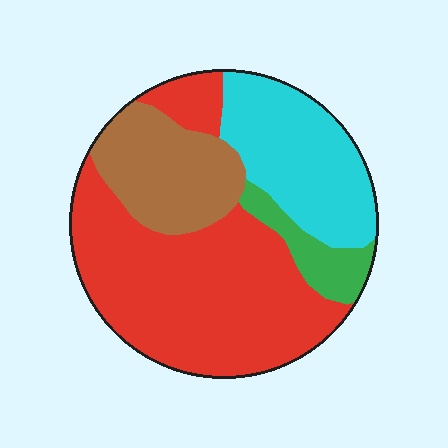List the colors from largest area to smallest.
From largest to smallest: red, cyan, brown, green.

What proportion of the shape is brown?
Brown takes up about one fifth (1/5) of the shape.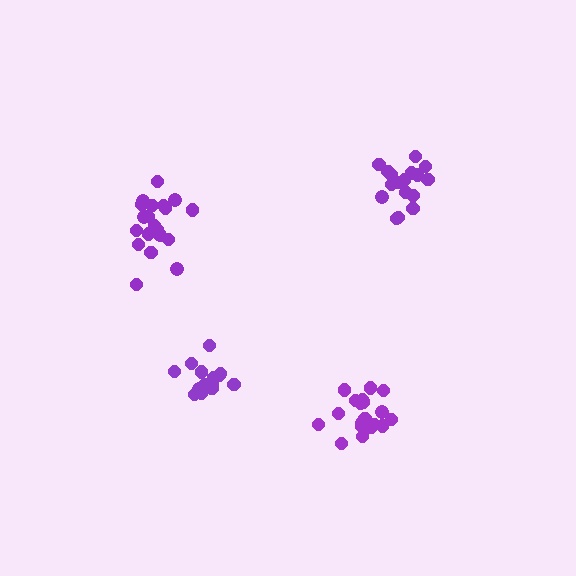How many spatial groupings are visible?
There are 4 spatial groupings.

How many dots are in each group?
Group 1: 17 dots, Group 2: 20 dots, Group 3: 19 dots, Group 4: 15 dots (71 total).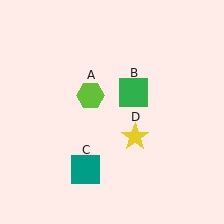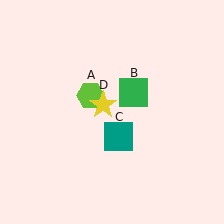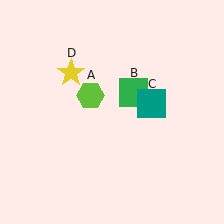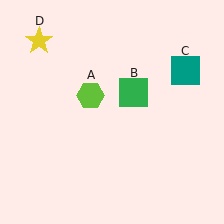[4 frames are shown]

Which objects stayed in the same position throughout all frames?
Lime hexagon (object A) and green square (object B) remained stationary.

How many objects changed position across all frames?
2 objects changed position: teal square (object C), yellow star (object D).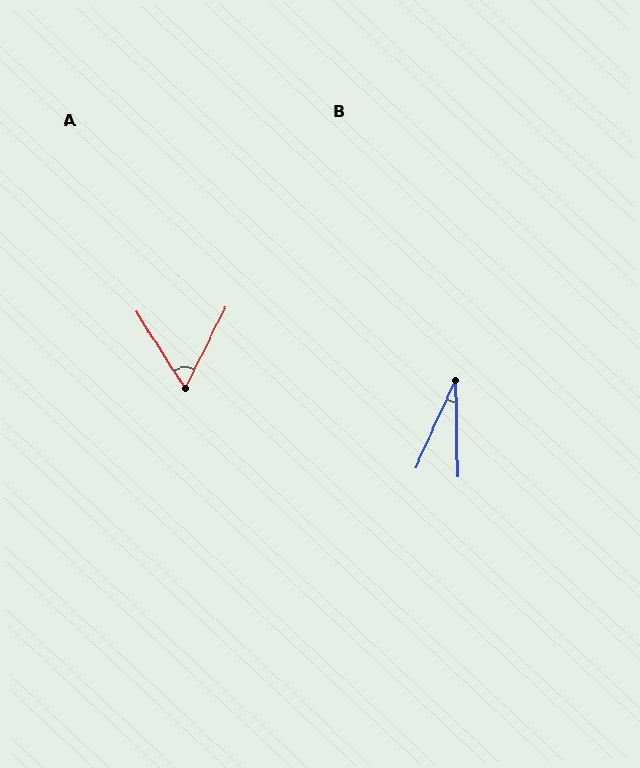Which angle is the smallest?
B, at approximately 26 degrees.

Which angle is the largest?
A, at approximately 59 degrees.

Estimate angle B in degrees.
Approximately 26 degrees.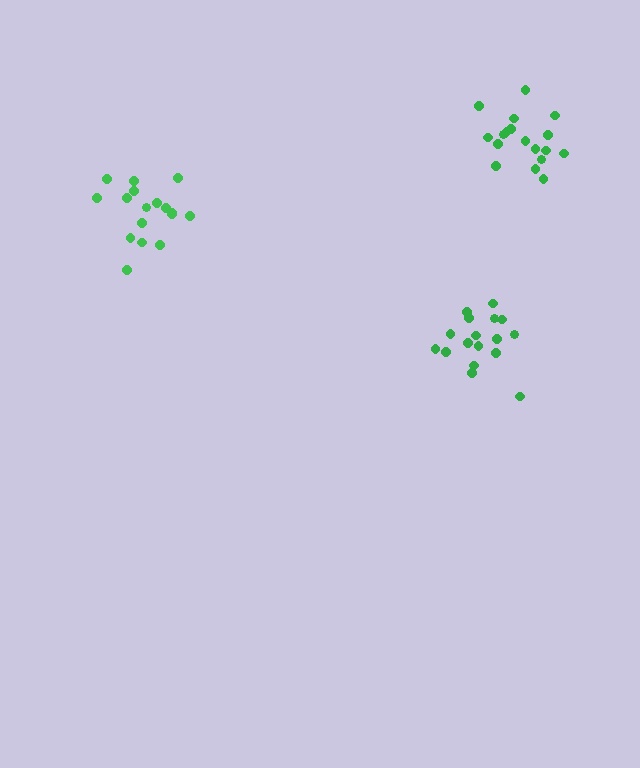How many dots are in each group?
Group 1: 17 dots, Group 2: 18 dots, Group 3: 17 dots (52 total).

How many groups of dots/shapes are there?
There are 3 groups.